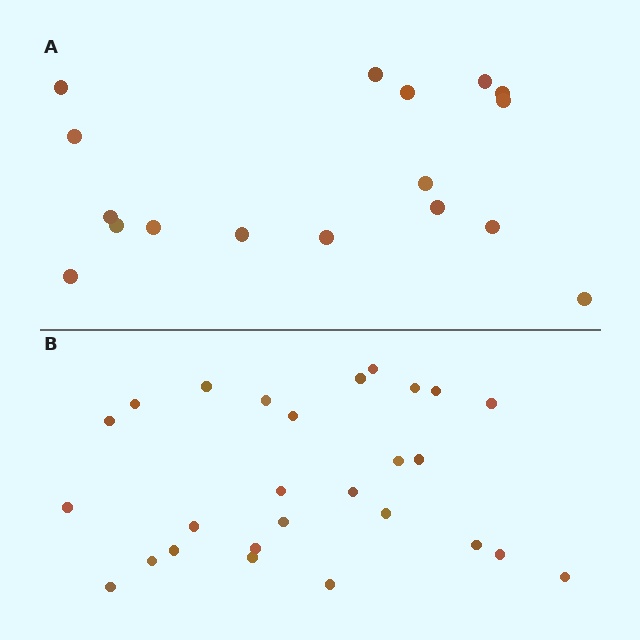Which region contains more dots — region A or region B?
Region B (the bottom region) has more dots.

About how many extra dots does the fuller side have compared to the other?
Region B has roughly 10 or so more dots than region A.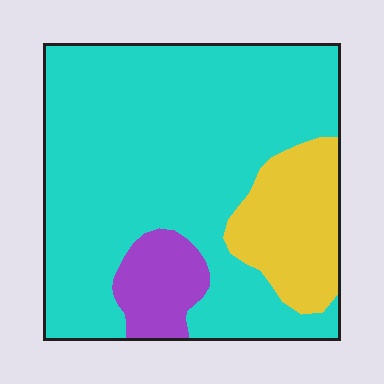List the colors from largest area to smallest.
From largest to smallest: cyan, yellow, purple.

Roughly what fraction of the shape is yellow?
Yellow covers roughly 15% of the shape.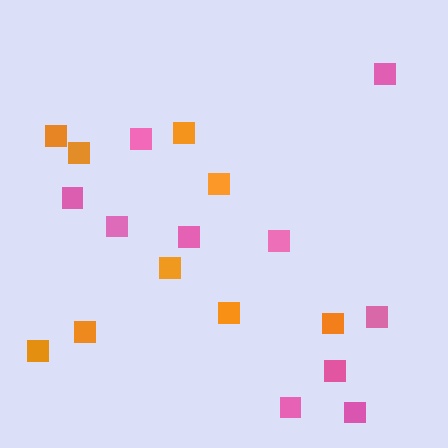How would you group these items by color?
There are 2 groups: one group of pink squares (10) and one group of orange squares (9).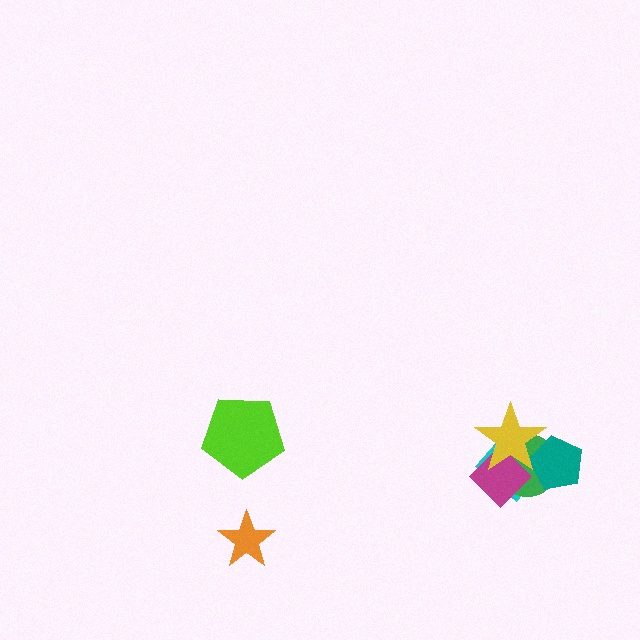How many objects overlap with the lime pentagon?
0 objects overlap with the lime pentagon.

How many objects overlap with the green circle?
4 objects overlap with the green circle.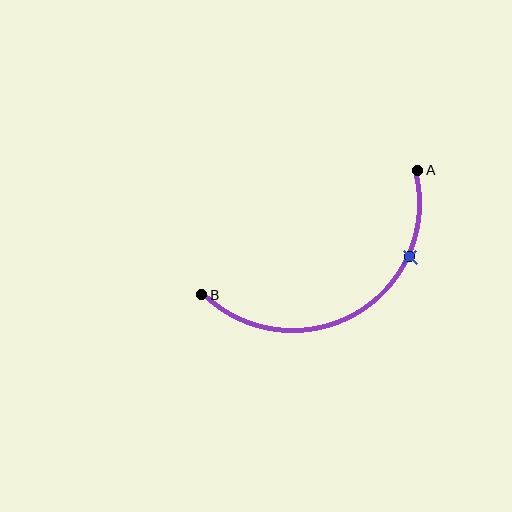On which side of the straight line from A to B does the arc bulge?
The arc bulges below the straight line connecting A and B.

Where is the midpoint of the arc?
The arc midpoint is the point on the curve farthest from the straight line joining A and B. It sits below that line.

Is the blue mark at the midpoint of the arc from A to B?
No. The blue mark lies on the arc but is closer to endpoint A. The arc midpoint would be at the point on the curve equidistant along the arc from both A and B.